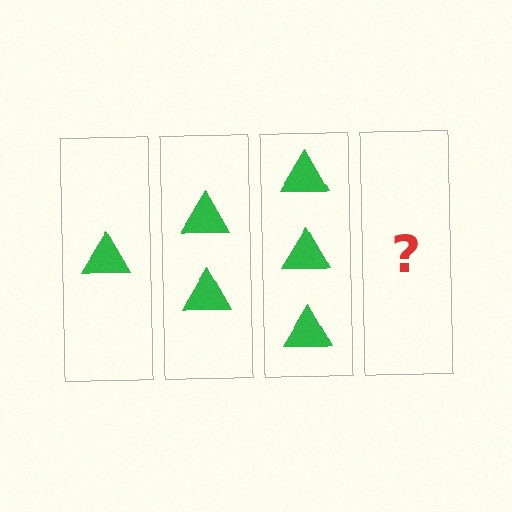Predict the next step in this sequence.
The next step is 4 triangles.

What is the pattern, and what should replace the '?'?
The pattern is that each step adds one more triangle. The '?' should be 4 triangles.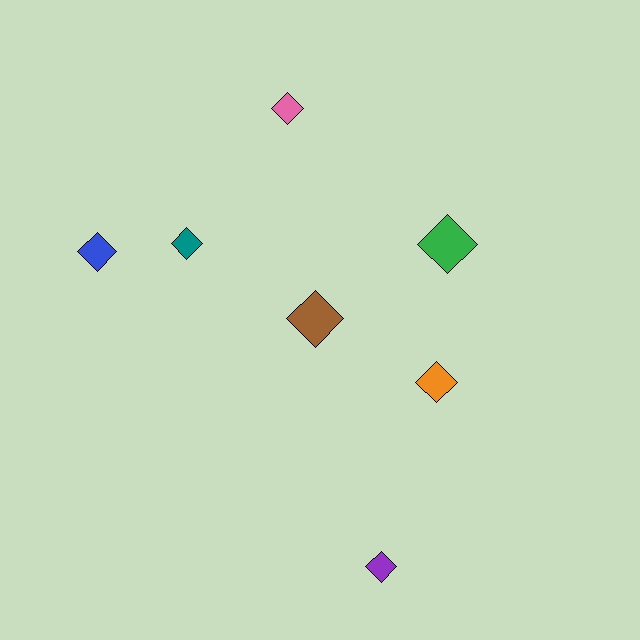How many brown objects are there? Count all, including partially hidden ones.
There is 1 brown object.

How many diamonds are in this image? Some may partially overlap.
There are 7 diamonds.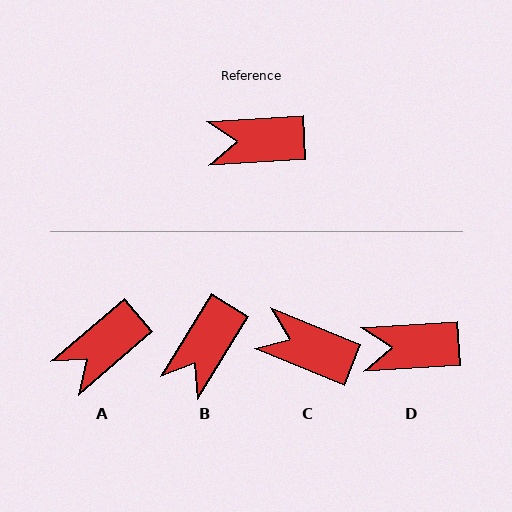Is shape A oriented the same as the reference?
No, it is off by about 37 degrees.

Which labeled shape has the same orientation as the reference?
D.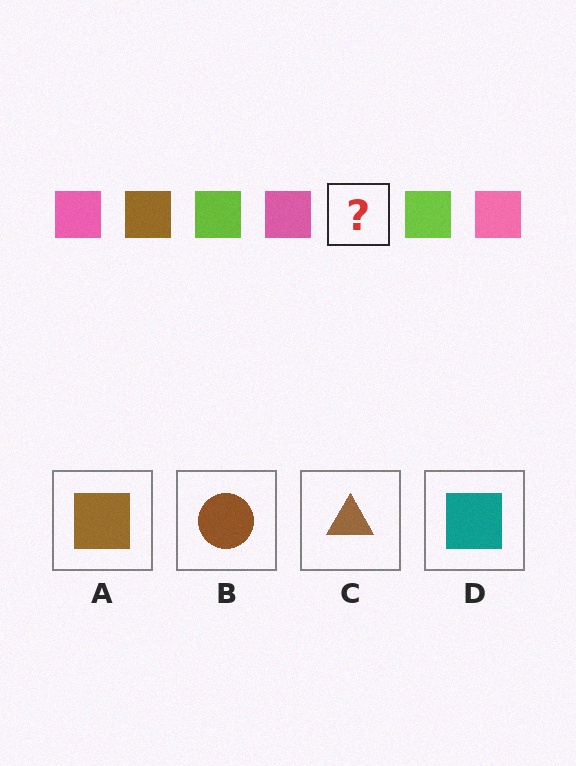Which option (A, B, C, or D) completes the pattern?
A.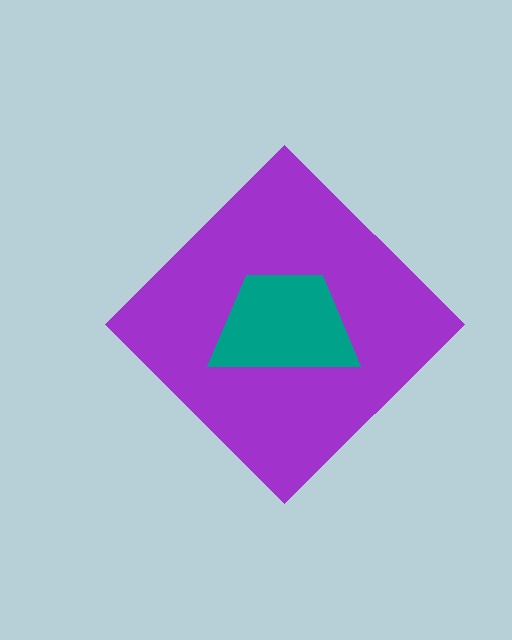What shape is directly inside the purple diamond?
The teal trapezoid.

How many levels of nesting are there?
2.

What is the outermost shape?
The purple diamond.